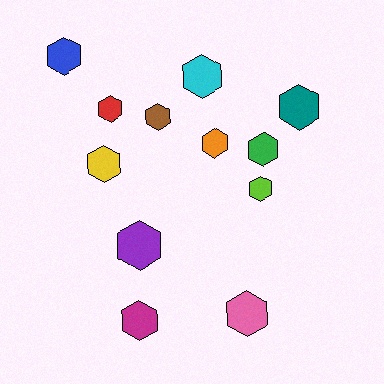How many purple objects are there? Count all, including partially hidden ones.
There is 1 purple object.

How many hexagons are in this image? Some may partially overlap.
There are 12 hexagons.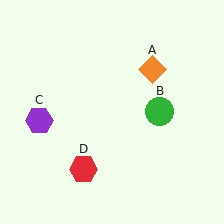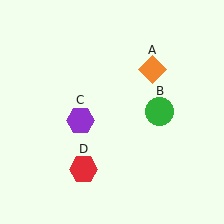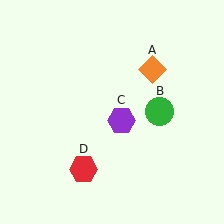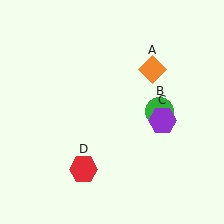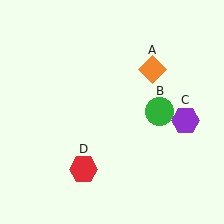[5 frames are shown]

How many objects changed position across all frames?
1 object changed position: purple hexagon (object C).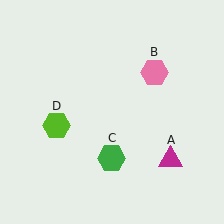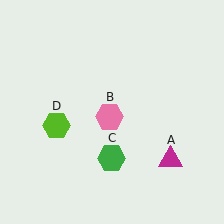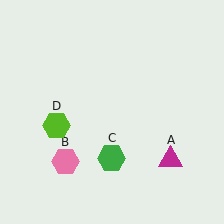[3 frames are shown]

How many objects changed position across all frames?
1 object changed position: pink hexagon (object B).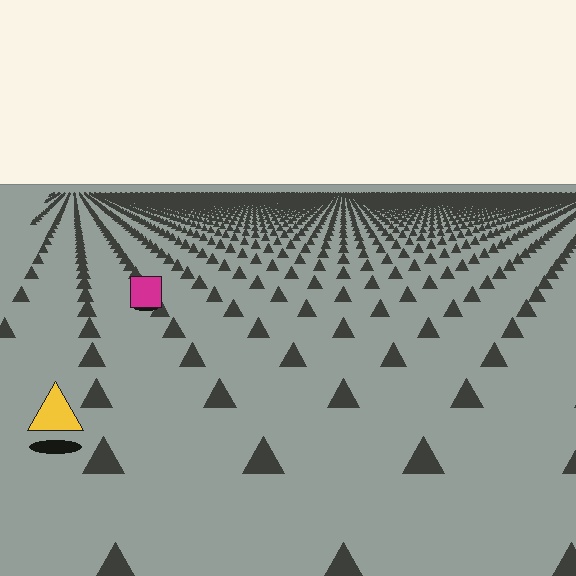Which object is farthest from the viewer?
The magenta square is farthest from the viewer. It appears smaller and the ground texture around it is denser.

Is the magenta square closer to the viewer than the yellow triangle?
No. The yellow triangle is closer — you can tell from the texture gradient: the ground texture is coarser near it.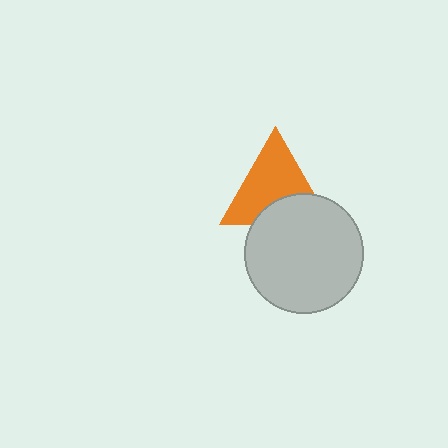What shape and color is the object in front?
The object in front is a light gray circle.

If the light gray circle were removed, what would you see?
You would see the complete orange triangle.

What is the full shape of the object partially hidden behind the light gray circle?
The partially hidden object is an orange triangle.